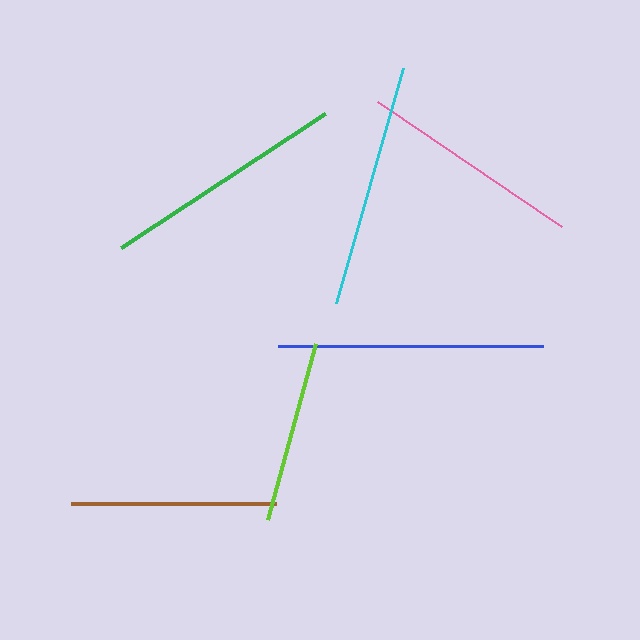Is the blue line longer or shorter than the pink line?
The blue line is longer than the pink line.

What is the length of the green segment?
The green segment is approximately 243 pixels long.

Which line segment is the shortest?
The lime line is the shortest at approximately 182 pixels.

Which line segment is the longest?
The blue line is the longest at approximately 265 pixels.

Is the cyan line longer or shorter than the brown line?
The cyan line is longer than the brown line.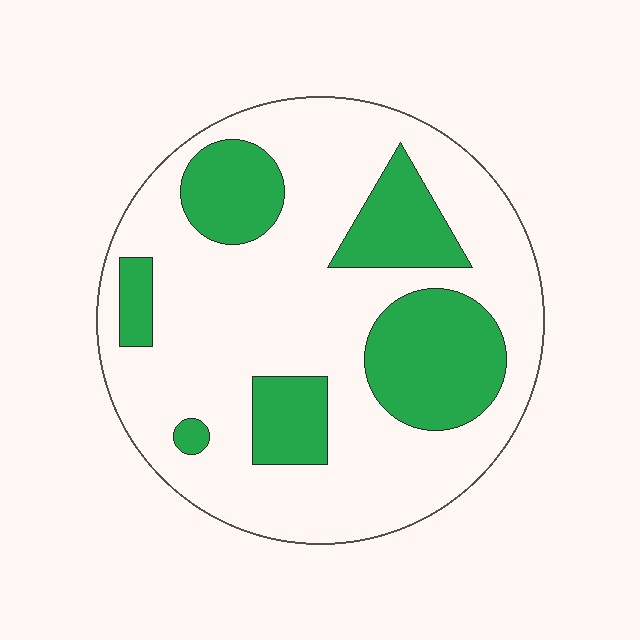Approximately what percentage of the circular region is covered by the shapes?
Approximately 30%.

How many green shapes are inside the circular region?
6.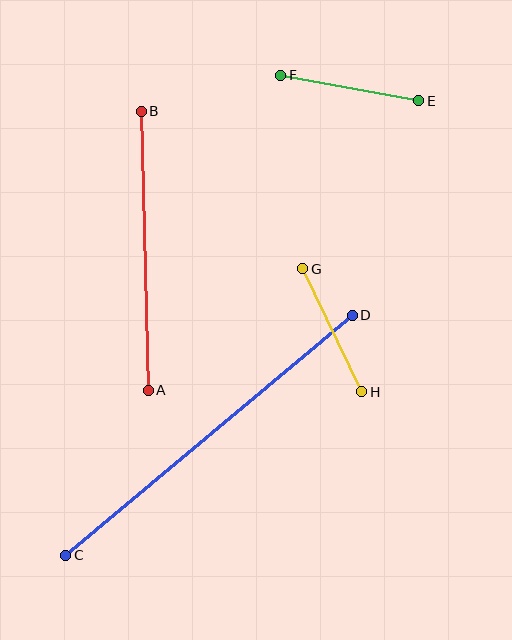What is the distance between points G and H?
The distance is approximately 137 pixels.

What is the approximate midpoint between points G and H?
The midpoint is at approximately (332, 330) pixels.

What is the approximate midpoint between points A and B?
The midpoint is at approximately (145, 251) pixels.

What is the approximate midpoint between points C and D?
The midpoint is at approximately (209, 435) pixels.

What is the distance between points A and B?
The distance is approximately 279 pixels.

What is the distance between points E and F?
The distance is approximately 140 pixels.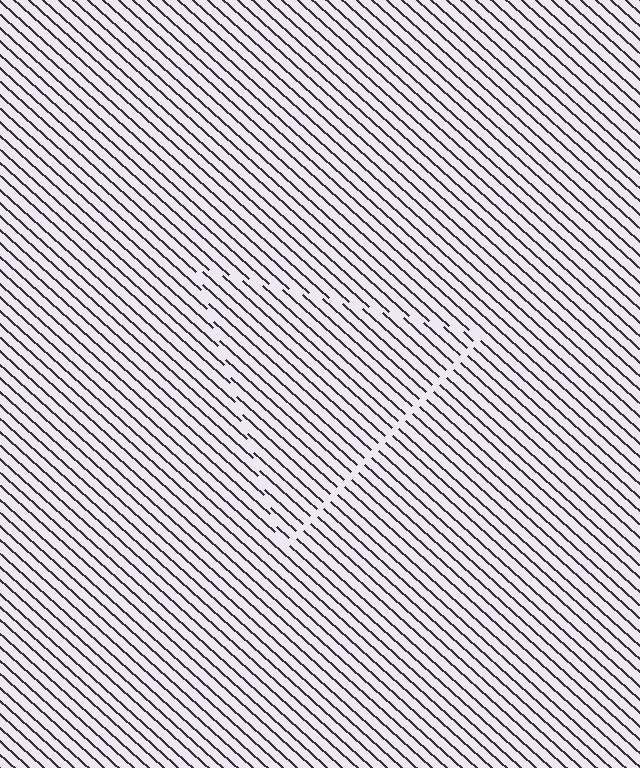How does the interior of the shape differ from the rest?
The interior of the shape contains the same grating, shifted by half a period — the contour is defined by the phase discontinuity where line-ends from the inner and outer gratings abut.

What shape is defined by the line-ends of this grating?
An illusory triangle. The interior of the shape contains the same grating, shifted by half a period — the contour is defined by the phase discontinuity where line-ends from the inner and outer gratings abut.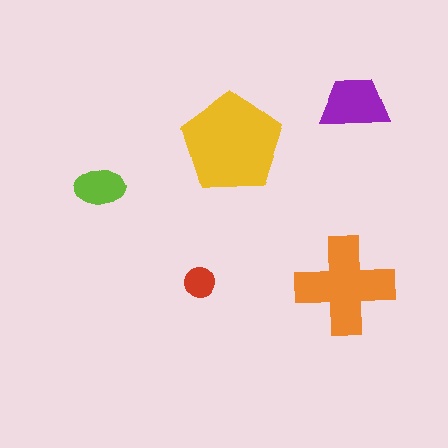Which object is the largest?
The yellow pentagon.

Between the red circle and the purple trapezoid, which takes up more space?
The purple trapezoid.